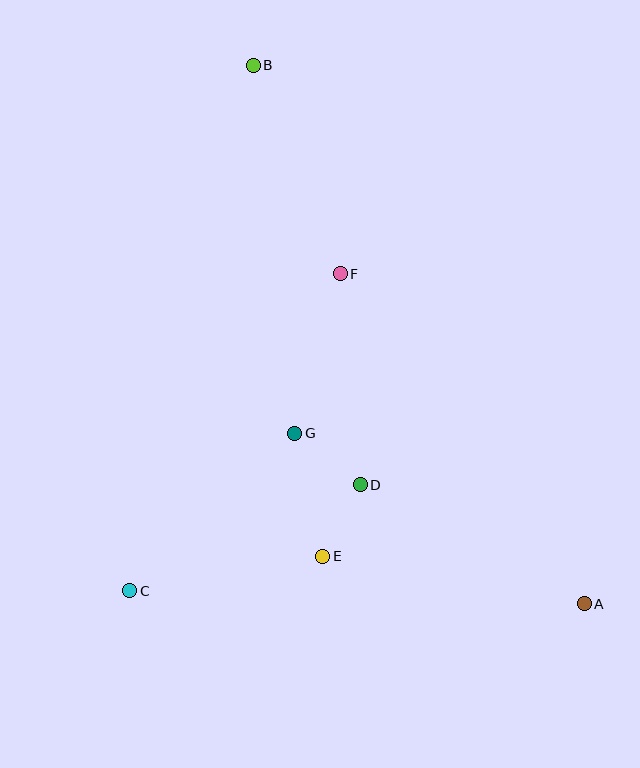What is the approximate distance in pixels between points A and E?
The distance between A and E is approximately 266 pixels.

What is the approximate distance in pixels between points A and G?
The distance between A and G is approximately 336 pixels.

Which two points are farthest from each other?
Points A and B are farthest from each other.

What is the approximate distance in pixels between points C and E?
The distance between C and E is approximately 196 pixels.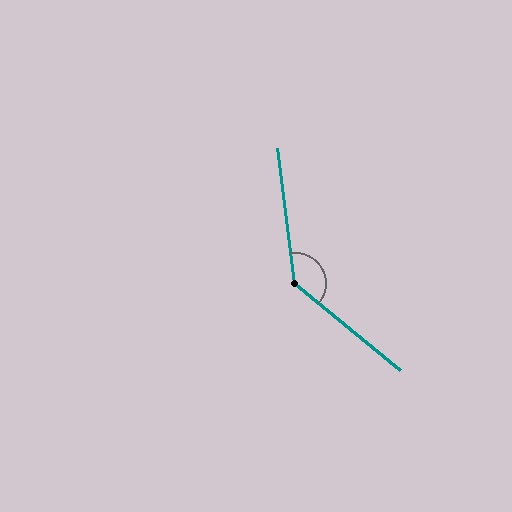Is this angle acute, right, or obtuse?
It is obtuse.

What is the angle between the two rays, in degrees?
Approximately 137 degrees.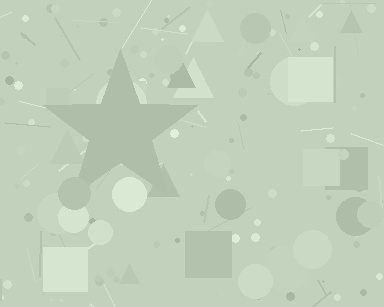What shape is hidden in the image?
A star is hidden in the image.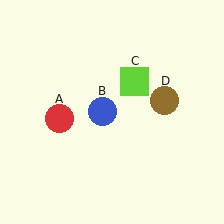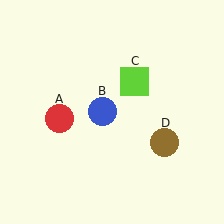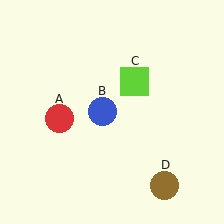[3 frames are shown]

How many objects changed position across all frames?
1 object changed position: brown circle (object D).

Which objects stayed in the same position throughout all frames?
Red circle (object A) and blue circle (object B) and lime square (object C) remained stationary.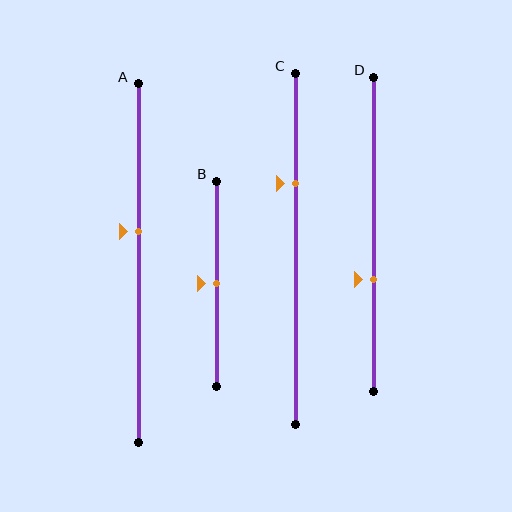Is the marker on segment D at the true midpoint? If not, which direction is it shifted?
No, the marker on segment D is shifted downward by about 14% of the segment length.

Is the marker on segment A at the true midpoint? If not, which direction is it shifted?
No, the marker on segment A is shifted upward by about 9% of the segment length.